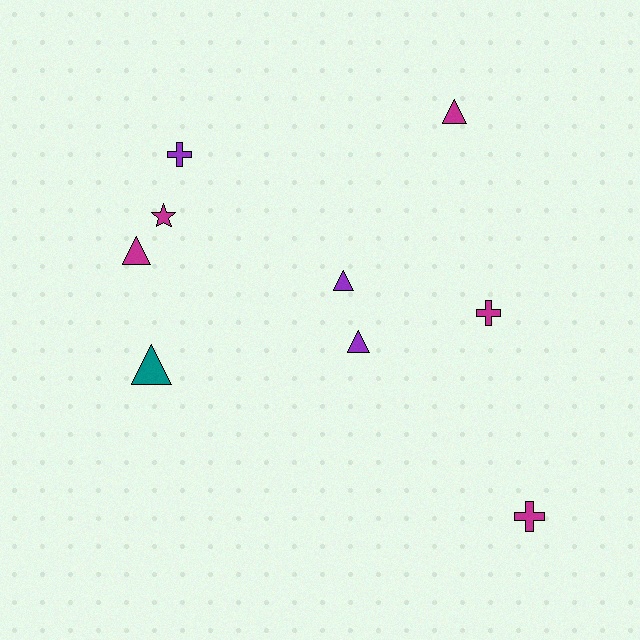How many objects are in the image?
There are 9 objects.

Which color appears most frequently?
Magenta, with 5 objects.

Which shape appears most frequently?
Triangle, with 5 objects.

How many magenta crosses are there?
There are 2 magenta crosses.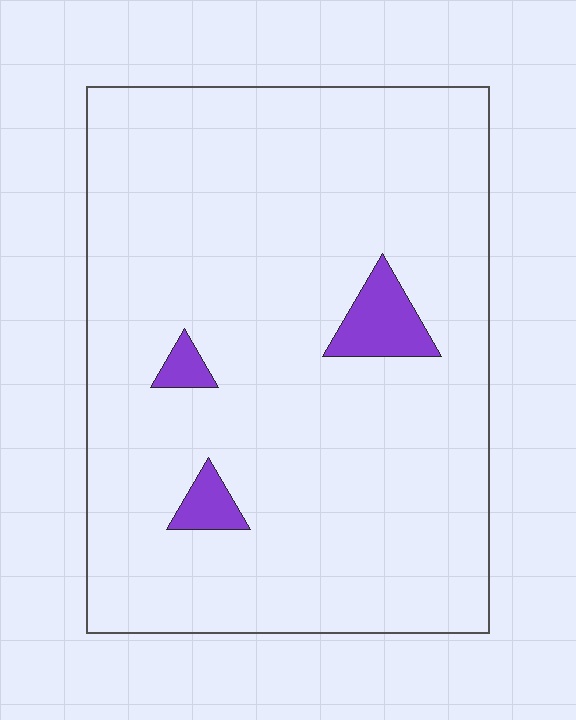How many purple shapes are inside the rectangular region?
3.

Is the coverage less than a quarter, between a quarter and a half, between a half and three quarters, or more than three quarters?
Less than a quarter.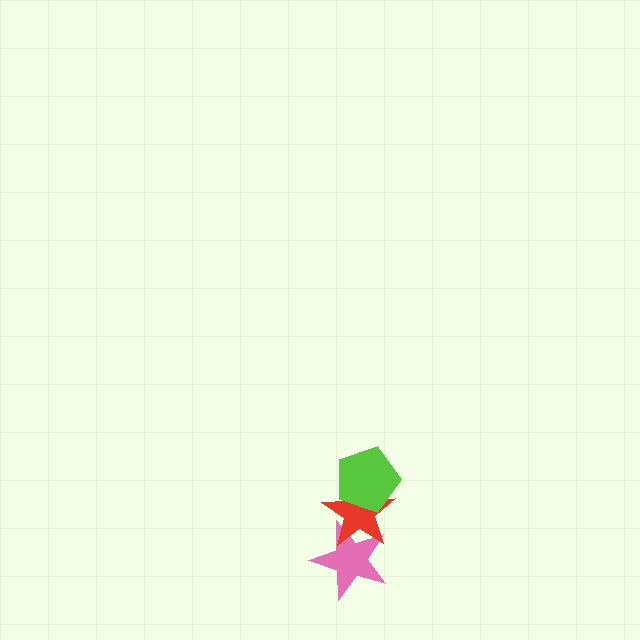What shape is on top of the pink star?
The red star is on top of the pink star.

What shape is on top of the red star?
The lime pentagon is on top of the red star.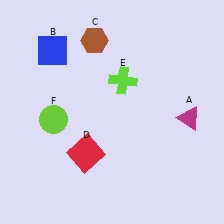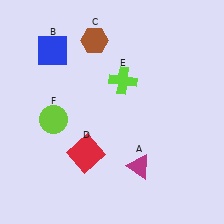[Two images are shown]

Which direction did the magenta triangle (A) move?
The magenta triangle (A) moved left.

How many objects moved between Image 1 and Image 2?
1 object moved between the two images.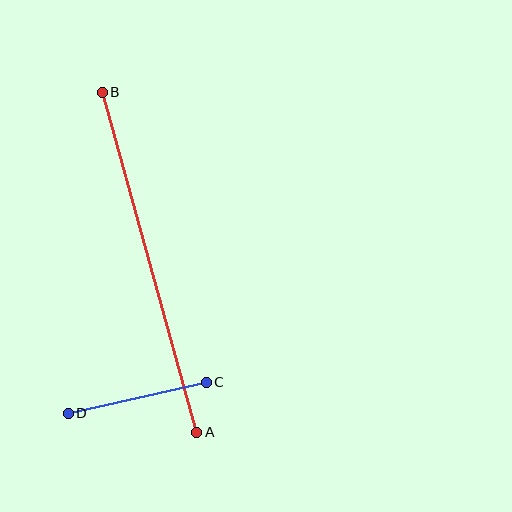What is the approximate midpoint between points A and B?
The midpoint is at approximately (150, 262) pixels.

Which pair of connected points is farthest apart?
Points A and B are farthest apart.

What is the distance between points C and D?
The distance is approximately 141 pixels.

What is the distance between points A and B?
The distance is approximately 353 pixels.